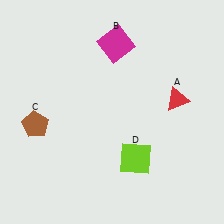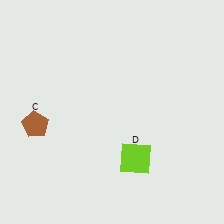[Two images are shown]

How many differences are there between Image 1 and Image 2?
There are 2 differences between the two images.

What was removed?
The red triangle (A), the magenta square (B) were removed in Image 2.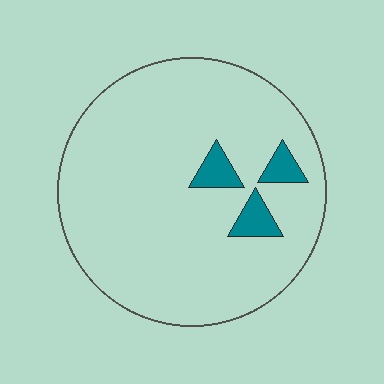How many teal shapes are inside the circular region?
3.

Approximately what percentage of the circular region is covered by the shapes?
Approximately 5%.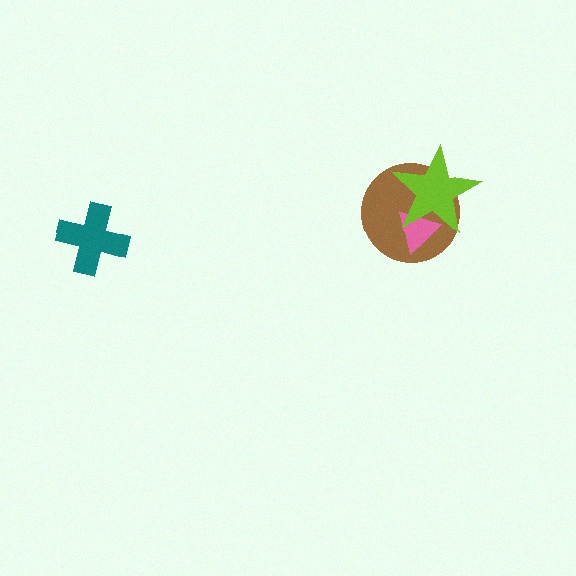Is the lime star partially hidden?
No, no other shape covers it.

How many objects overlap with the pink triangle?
2 objects overlap with the pink triangle.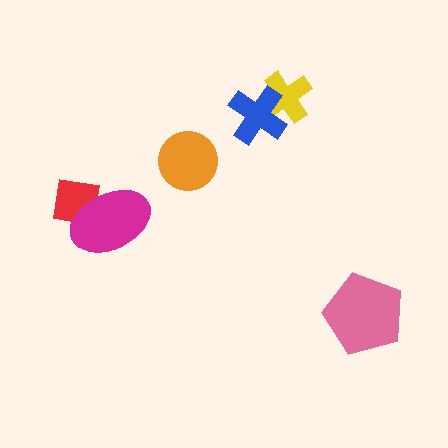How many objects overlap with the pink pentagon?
0 objects overlap with the pink pentagon.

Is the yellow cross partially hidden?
Yes, it is partially covered by another shape.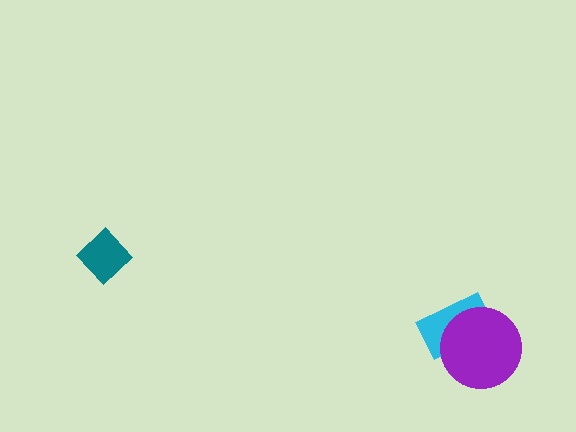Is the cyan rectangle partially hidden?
Yes, it is partially covered by another shape.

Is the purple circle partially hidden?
No, no other shape covers it.